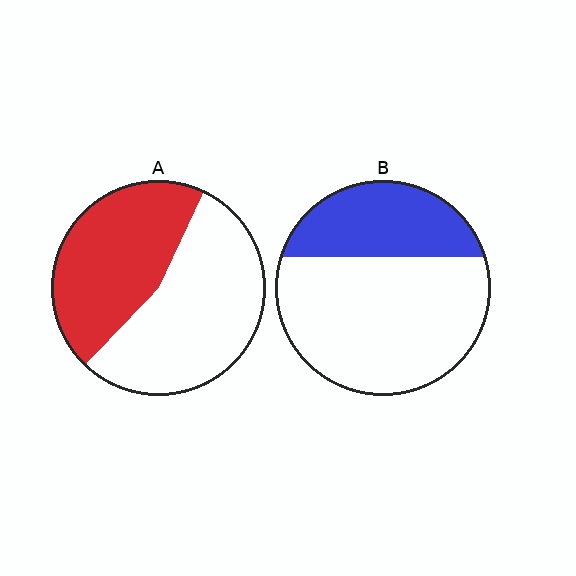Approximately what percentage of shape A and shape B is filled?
A is approximately 45% and B is approximately 30%.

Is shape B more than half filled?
No.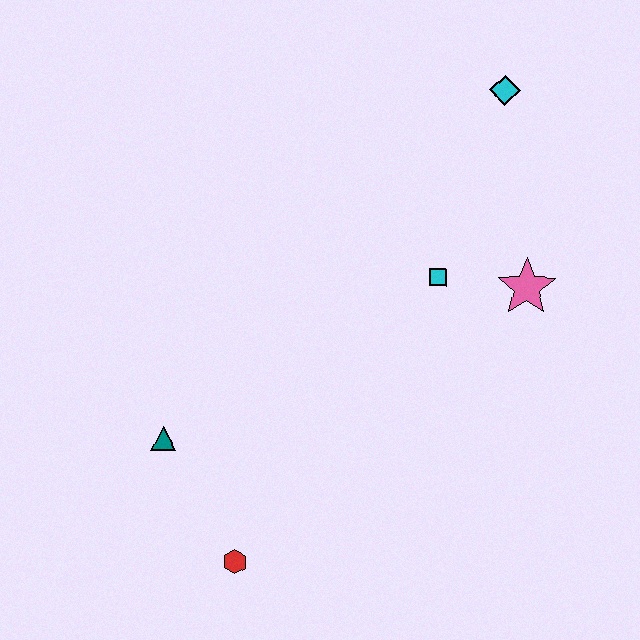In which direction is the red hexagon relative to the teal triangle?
The red hexagon is below the teal triangle.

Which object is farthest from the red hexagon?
The cyan diamond is farthest from the red hexagon.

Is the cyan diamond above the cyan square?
Yes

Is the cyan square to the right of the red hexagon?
Yes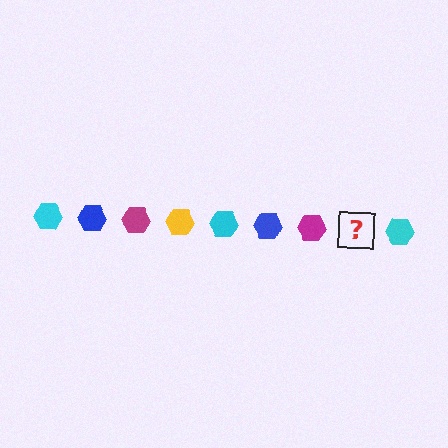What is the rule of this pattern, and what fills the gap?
The rule is that the pattern cycles through cyan, blue, magenta, yellow hexagons. The gap should be filled with a yellow hexagon.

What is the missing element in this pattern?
The missing element is a yellow hexagon.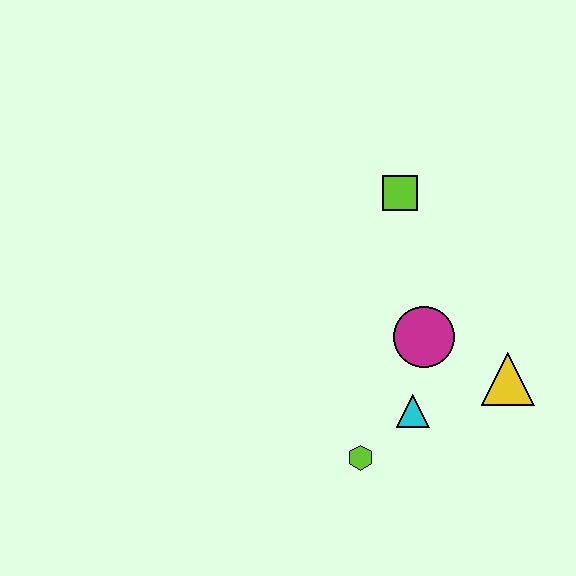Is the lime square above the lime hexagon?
Yes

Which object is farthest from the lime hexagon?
The lime square is farthest from the lime hexagon.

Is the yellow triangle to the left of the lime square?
No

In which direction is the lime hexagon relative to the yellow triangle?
The lime hexagon is to the left of the yellow triangle.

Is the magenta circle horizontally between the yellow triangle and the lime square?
Yes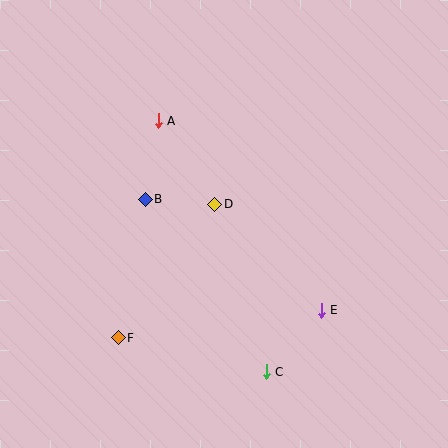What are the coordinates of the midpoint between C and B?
The midpoint between C and B is at (206, 285).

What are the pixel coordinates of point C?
Point C is at (266, 372).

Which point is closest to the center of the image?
Point D at (215, 204) is closest to the center.